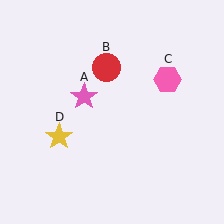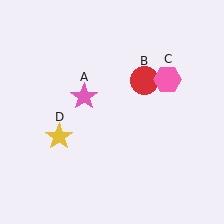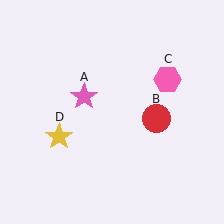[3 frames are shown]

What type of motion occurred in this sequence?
The red circle (object B) rotated clockwise around the center of the scene.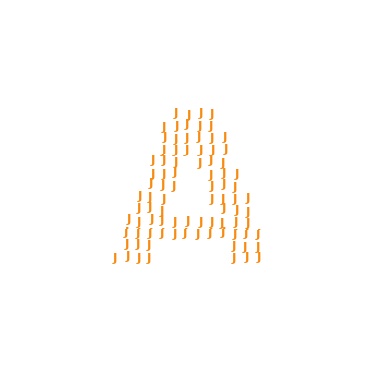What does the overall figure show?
The overall figure shows the letter A.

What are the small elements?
The small elements are letter J's.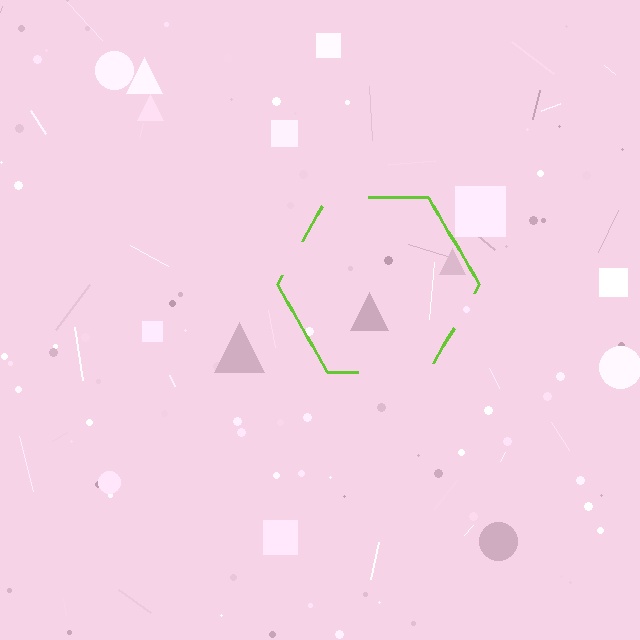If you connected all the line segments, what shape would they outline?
They would outline a hexagon.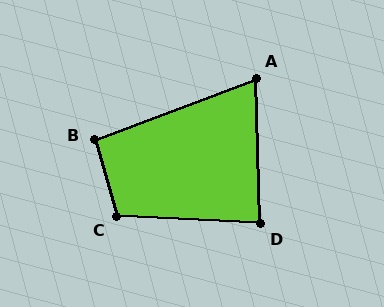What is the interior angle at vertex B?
Approximately 95 degrees (approximately right).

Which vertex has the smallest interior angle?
A, at approximately 71 degrees.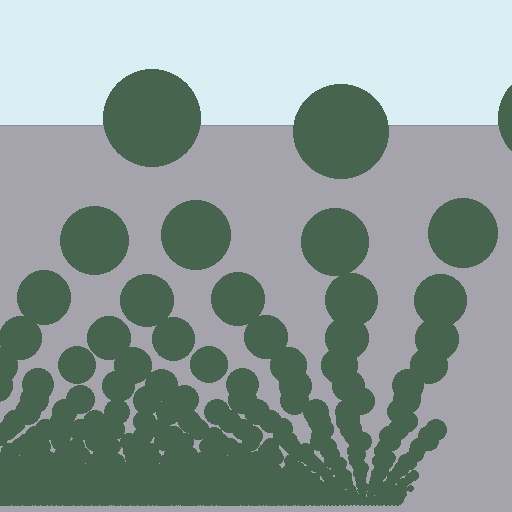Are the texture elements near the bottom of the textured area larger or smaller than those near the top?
Smaller. The gradient is inverted — elements near the bottom are smaller and denser.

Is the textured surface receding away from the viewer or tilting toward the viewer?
The surface appears to tilt toward the viewer. Texture elements get larger and sparser toward the top.